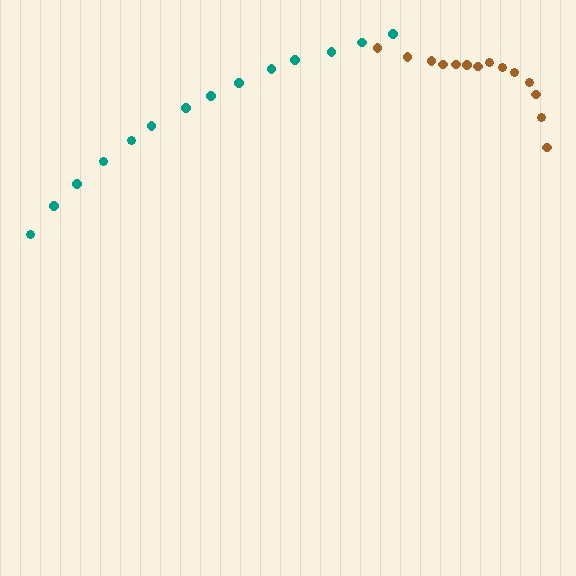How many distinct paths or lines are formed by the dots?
There are 2 distinct paths.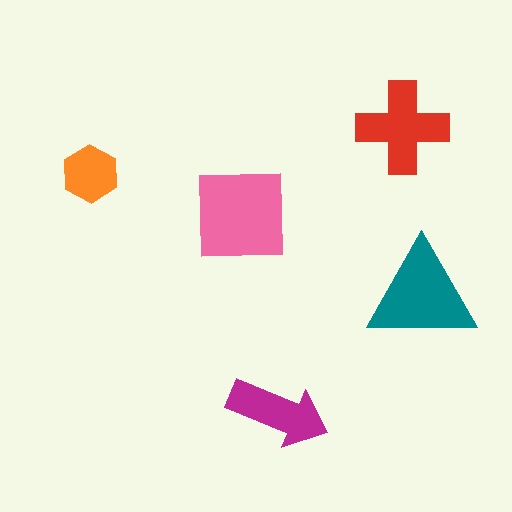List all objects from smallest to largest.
The orange hexagon, the magenta arrow, the red cross, the teal triangle, the pink square.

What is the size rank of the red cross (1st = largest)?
3rd.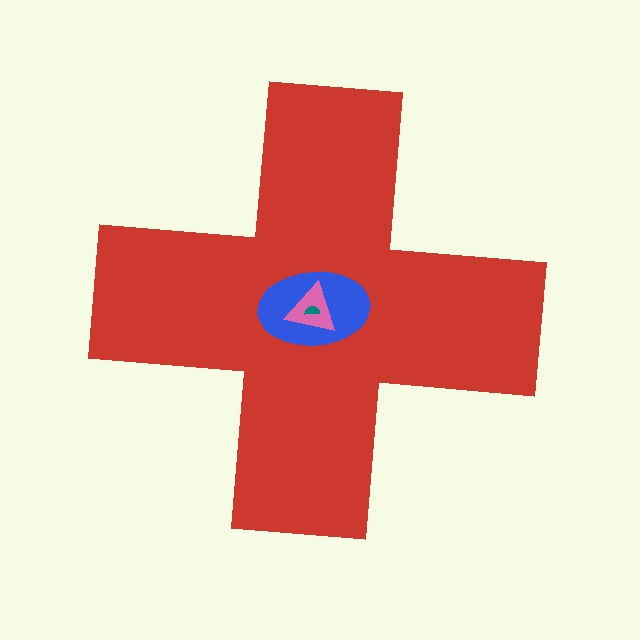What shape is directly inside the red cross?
The blue ellipse.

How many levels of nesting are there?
4.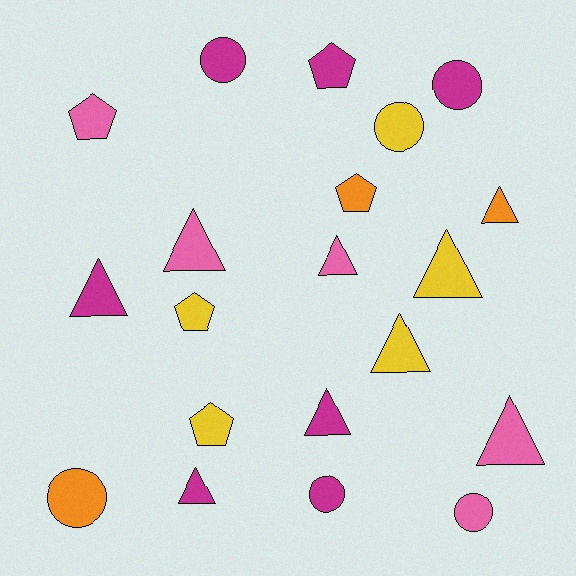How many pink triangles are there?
There are 3 pink triangles.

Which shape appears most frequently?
Triangle, with 9 objects.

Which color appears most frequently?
Magenta, with 7 objects.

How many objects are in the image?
There are 20 objects.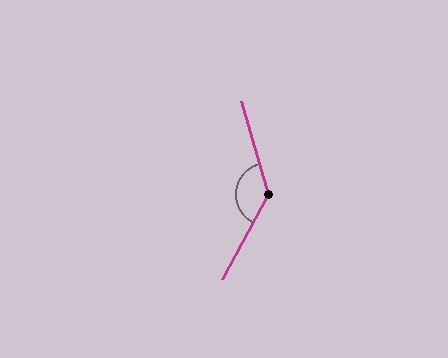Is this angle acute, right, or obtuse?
It is obtuse.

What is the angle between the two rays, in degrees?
Approximately 136 degrees.